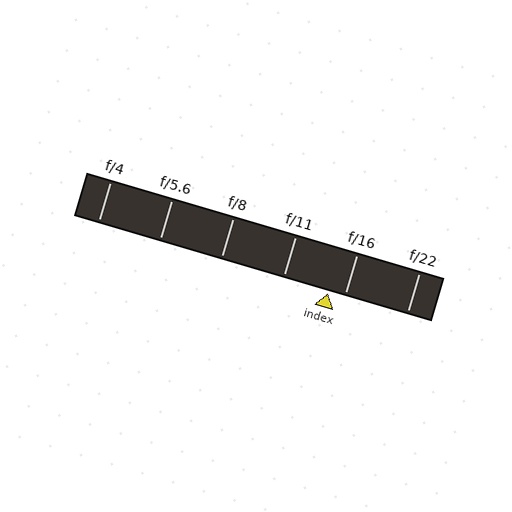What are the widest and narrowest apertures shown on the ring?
The widest aperture shown is f/4 and the narrowest is f/22.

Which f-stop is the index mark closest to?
The index mark is closest to f/16.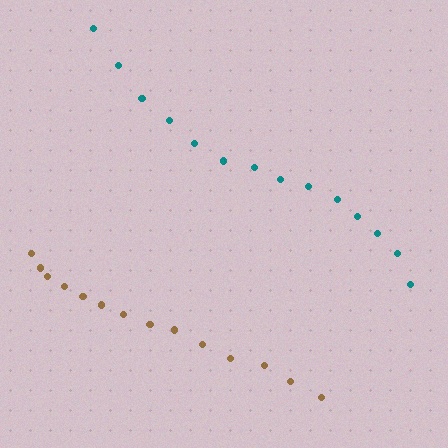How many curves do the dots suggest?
There are 2 distinct paths.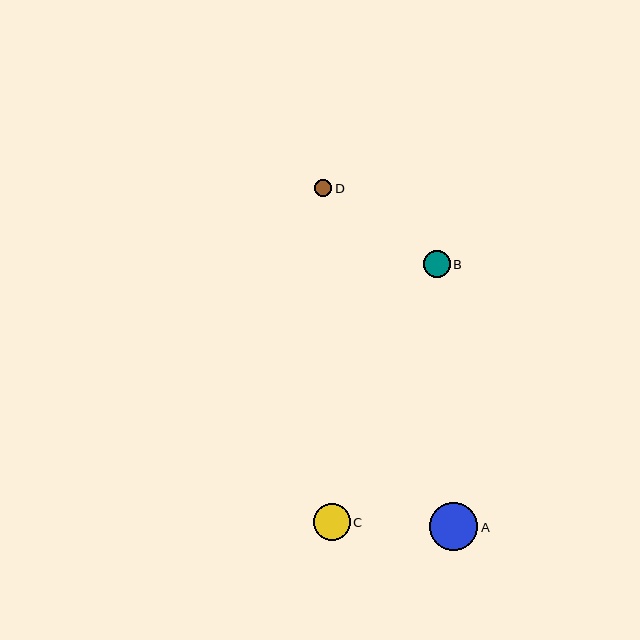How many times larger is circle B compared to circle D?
Circle B is approximately 1.6 times the size of circle D.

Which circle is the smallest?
Circle D is the smallest with a size of approximately 17 pixels.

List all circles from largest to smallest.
From largest to smallest: A, C, B, D.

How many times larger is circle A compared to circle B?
Circle A is approximately 1.8 times the size of circle B.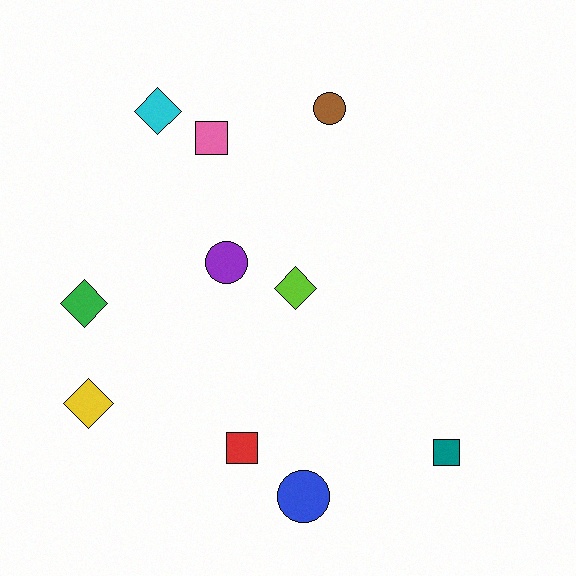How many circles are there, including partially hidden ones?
There are 3 circles.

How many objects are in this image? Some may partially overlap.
There are 10 objects.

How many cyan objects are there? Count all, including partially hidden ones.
There is 1 cyan object.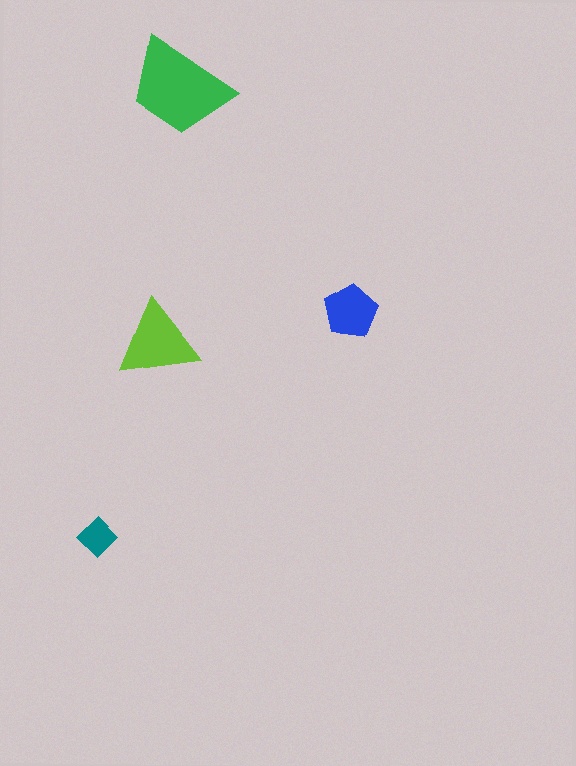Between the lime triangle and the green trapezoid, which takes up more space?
The green trapezoid.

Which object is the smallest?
The teal diamond.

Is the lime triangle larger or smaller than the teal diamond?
Larger.